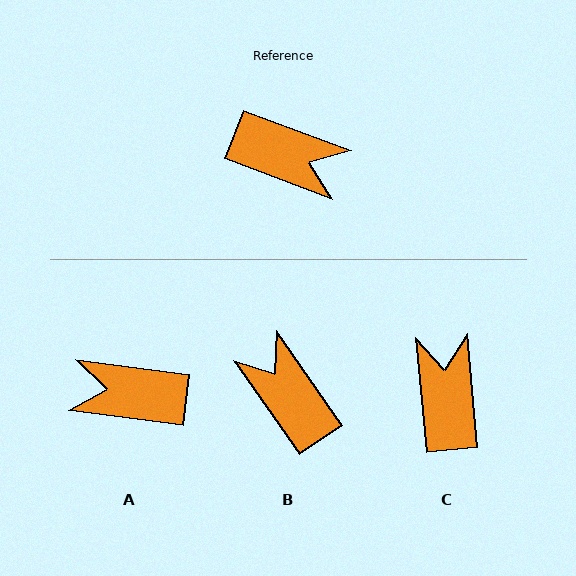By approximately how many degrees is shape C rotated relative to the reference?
Approximately 116 degrees counter-clockwise.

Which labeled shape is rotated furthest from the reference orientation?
A, about 167 degrees away.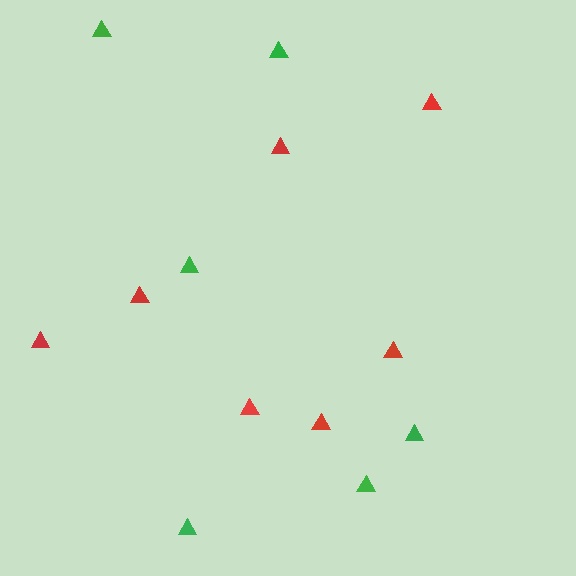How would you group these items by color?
There are 2 groups: one group of red triangles (7) and one group of green triangles (6).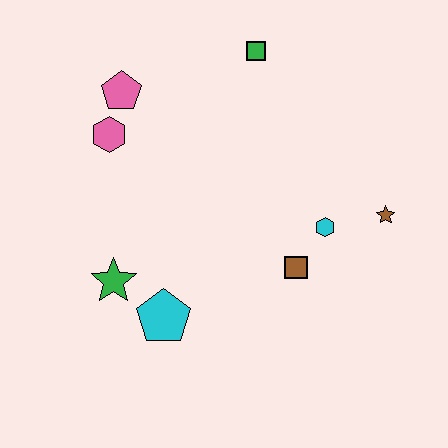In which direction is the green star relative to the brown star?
The green star is to the left of the brown star.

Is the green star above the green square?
No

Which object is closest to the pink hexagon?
The pink pentagon is closest to the pink hexagon.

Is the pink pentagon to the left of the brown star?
Yes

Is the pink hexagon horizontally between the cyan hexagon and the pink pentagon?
No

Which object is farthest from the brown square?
The pink pentagon is farthest from the brown square.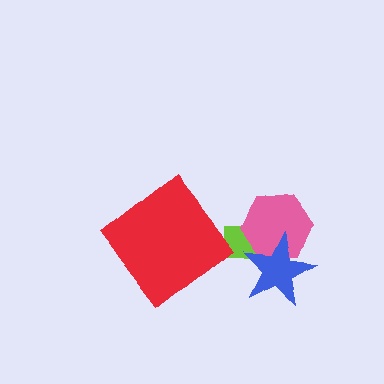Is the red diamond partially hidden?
No, no other shape covers it.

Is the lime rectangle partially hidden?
Yes, it is partially covered by another shape.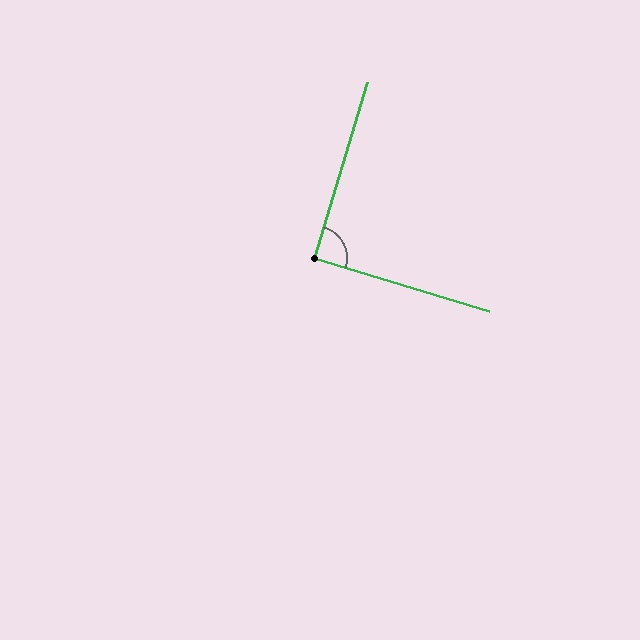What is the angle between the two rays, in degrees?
Approximately 90 degrees.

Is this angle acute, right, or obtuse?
It is approximately a right angle.